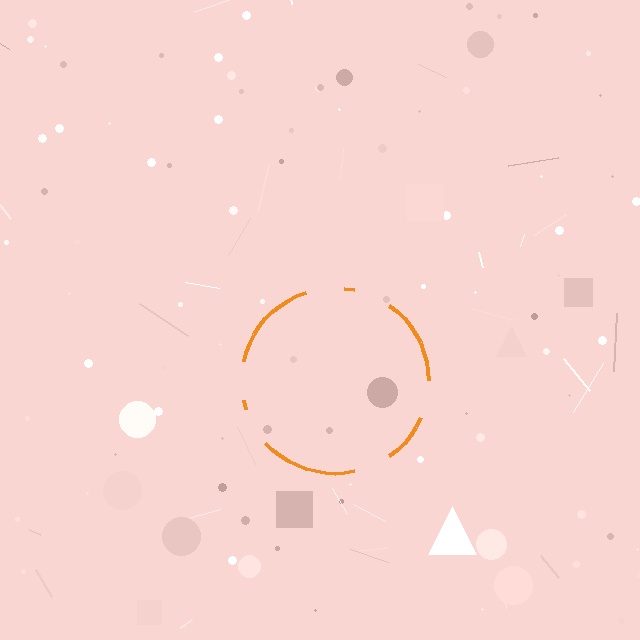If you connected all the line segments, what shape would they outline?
They would outline a circle.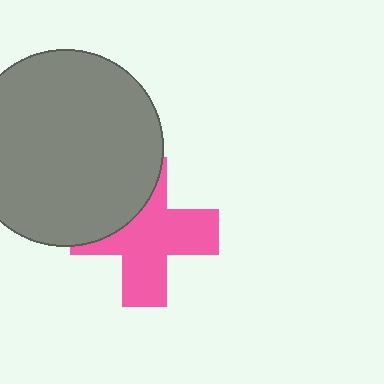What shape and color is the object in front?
The object in front is a gray circle.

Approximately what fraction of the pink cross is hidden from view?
Roughly 31% of the pink cross is hidden behind the gray circle.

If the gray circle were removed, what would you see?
You would see the complete pink cross.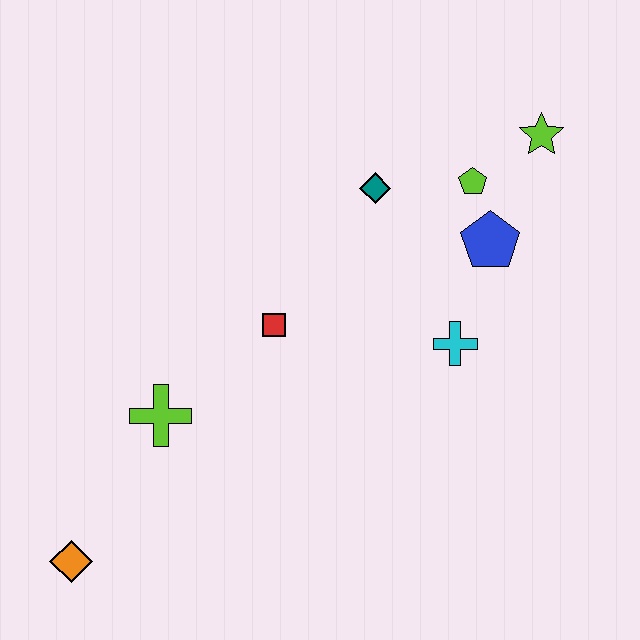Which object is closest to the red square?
The lime cross is closest to the red square.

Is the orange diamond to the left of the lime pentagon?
Yes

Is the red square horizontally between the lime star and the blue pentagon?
No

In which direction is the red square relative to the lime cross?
The red square is to the right of the lime cross.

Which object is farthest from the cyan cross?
The orange diamond is farthest from the cyan cross.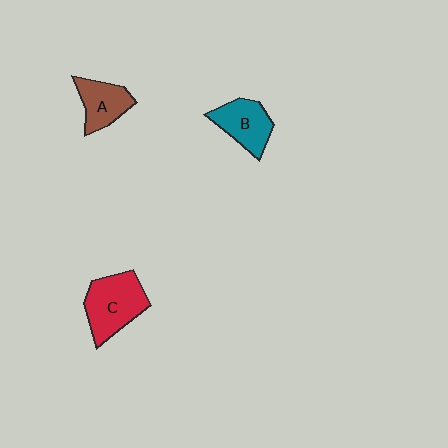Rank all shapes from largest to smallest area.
From largest to smallest: C (red), B (teal), A (brown).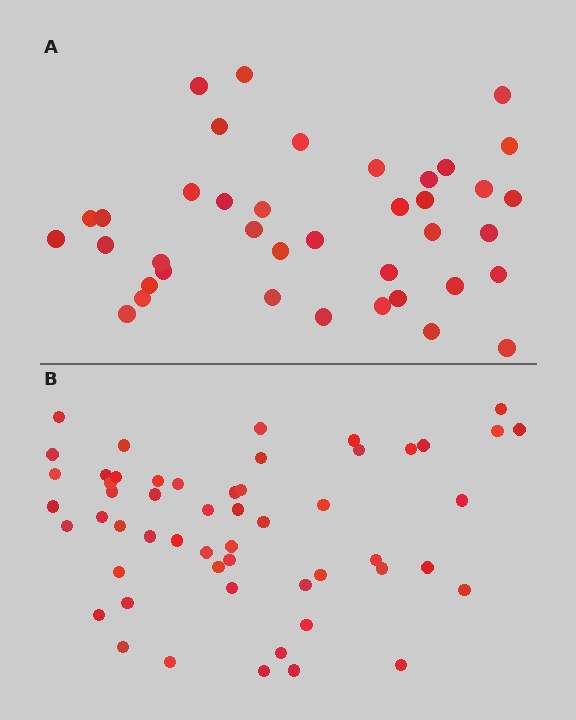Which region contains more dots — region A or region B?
Region B (the bottom region) has more dots.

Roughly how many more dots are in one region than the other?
Region B has approximately 15 more dots than region A.